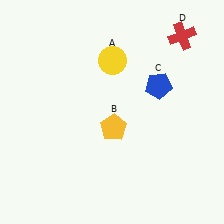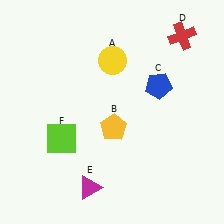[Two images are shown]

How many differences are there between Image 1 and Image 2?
There are 2 differences between the two images.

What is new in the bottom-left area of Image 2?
A lime square (F) was added in the bottom-left area of Image 2.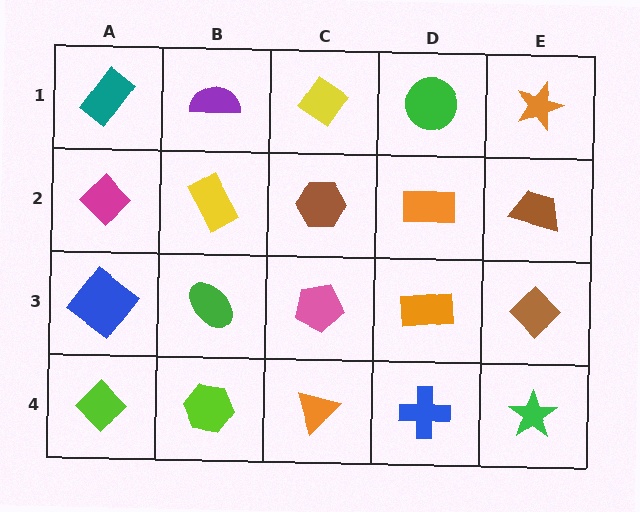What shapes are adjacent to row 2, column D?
A green circle (row 1, column D), an orange rectangle (row 3, column D), a brown hexagon (row 2, column C), a brown trapezoid (row 2, column E).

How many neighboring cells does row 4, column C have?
3.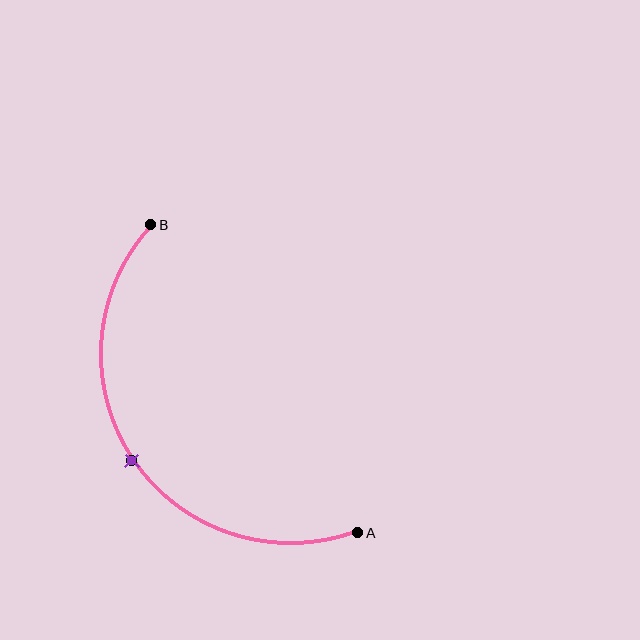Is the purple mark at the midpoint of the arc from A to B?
Yes. The purple mark lies on the arc at equal arc-length from both A and B — it is the arc midpoint.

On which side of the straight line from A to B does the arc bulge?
The arc bulges below and to the left of the straight line connecting A and B.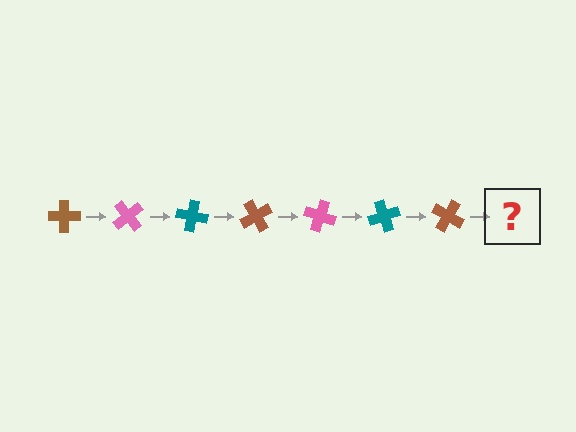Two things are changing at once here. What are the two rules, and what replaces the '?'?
The two rules are that it rotates 50 degrees each step and the color cycles through brown, pink, and teal. The '?' should be a pink cross, rotated 350 degrees from the start.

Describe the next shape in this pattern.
It should be a pink cross, rotated 350 degrees from the start.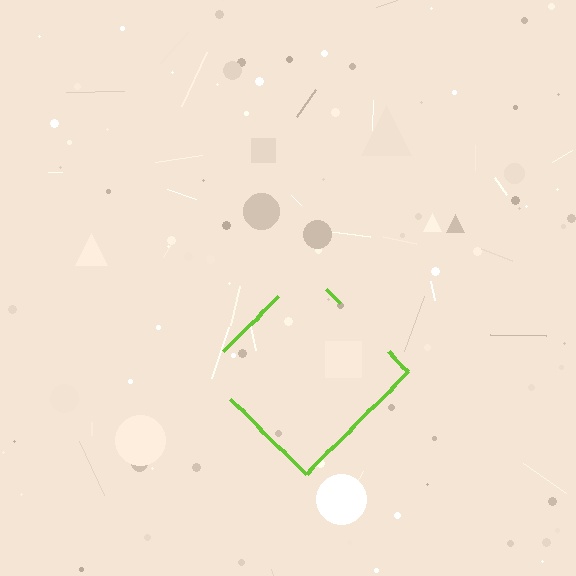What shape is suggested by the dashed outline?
The dashed outline suggests a diamond.